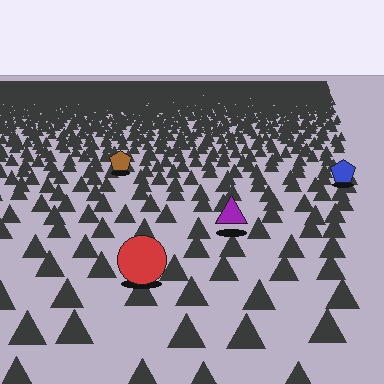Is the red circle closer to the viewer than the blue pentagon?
Yes. The red circle is closer — you can tell from the texture gradient: the ground texture is coarser near it.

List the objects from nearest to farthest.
From nearest to farthest: the red circle, the purple triangle, the blue pentagon, the brown pentagon.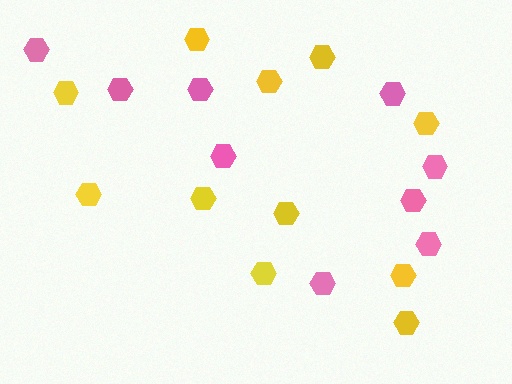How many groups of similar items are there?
There are 2 groups: one group of pink hexagons (9) and one group of yellow hexagons (11).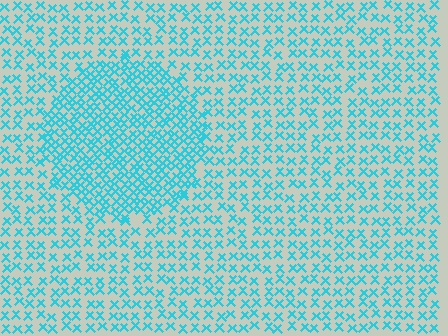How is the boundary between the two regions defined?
The boundary is defined by a change in element density (approximately 1.9x ratio). All elements are the same color, size, and shape.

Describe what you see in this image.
The image contains small cyan elements arranged at two different densities. A circle-shaped region is visible where the elements are more densely packed than the surrounding area.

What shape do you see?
I see a circle.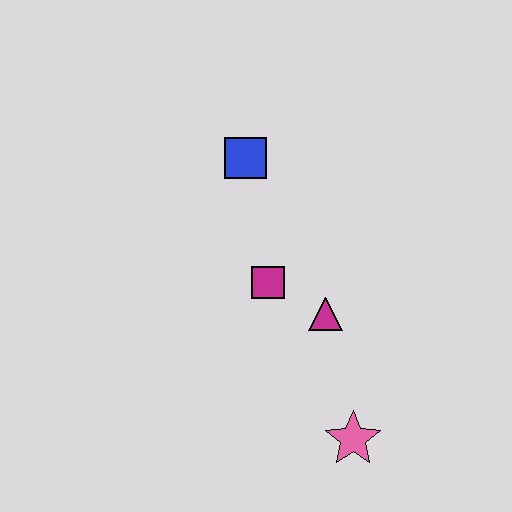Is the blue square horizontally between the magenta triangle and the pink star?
No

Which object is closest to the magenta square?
The magenta triangle is closest to the magenta square.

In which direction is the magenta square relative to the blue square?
The magenta square is below the blue square.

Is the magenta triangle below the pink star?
No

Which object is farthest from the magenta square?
The pink star is farthest from the magenta square.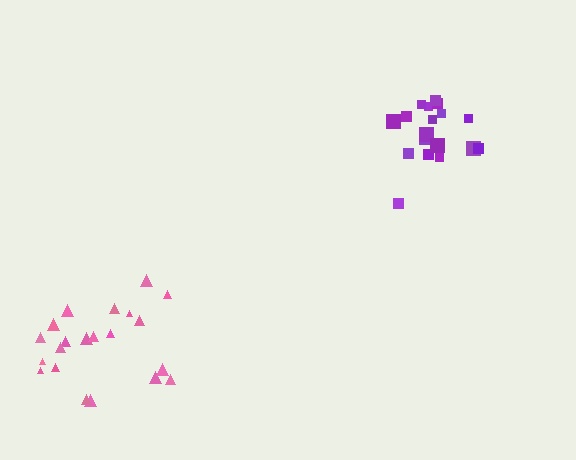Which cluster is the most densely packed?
Purple.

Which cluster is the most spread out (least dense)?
Pink.